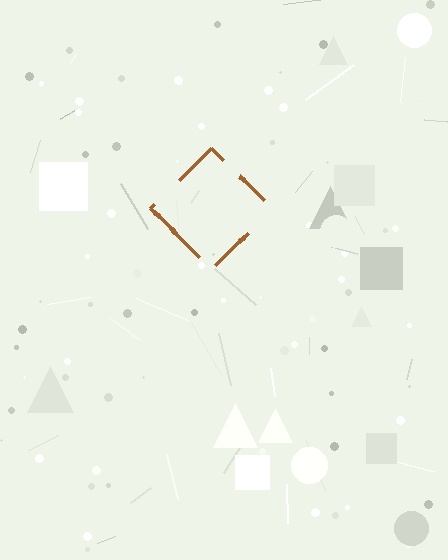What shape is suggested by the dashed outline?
The dashed outline suggests a diamond.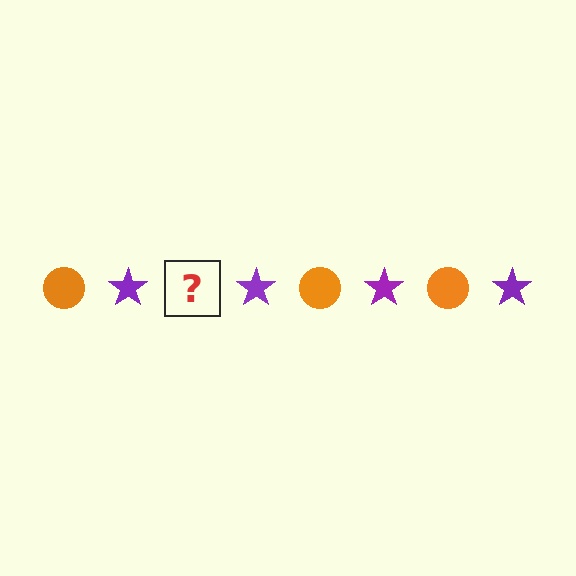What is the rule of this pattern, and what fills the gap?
The rule is that the pattern alternates between orange circle and purple star. The gap should be filled with an orange circle.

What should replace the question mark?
The question mark should be replaced with an orange circle.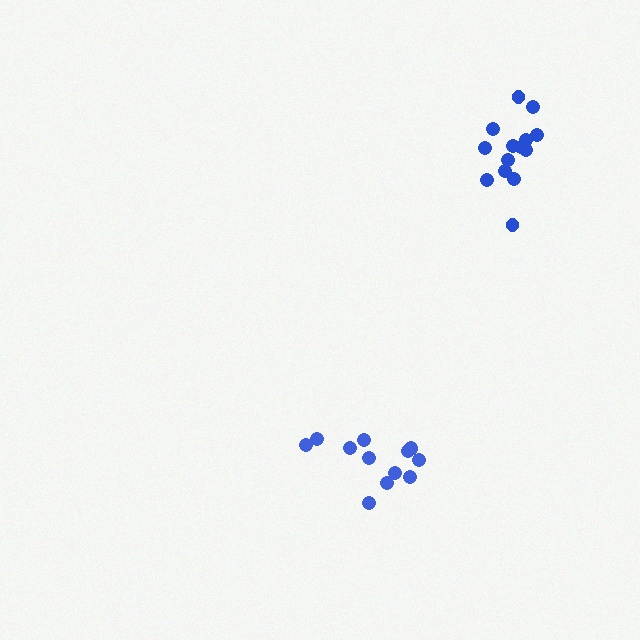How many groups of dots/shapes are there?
There are 2 groups.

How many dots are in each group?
Group 1: 13 dots, Group 2: 14 dots (27 total).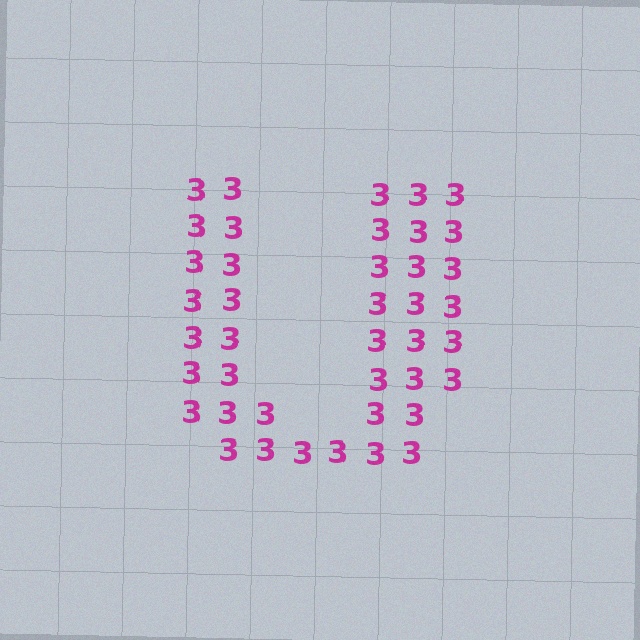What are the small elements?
The small elements are digit 3's.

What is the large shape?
The large shape is the letter U.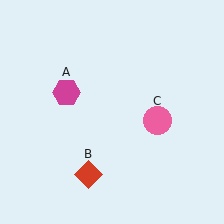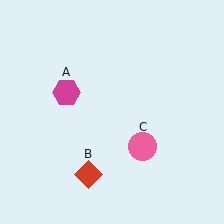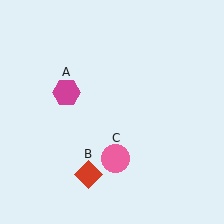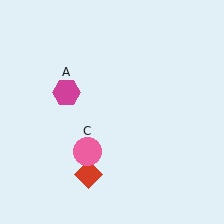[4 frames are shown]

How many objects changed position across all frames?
1 object changed position: pink circle (object C).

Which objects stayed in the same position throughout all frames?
Magenta hexagon (object A) and red diamond (object B) remained stationary.